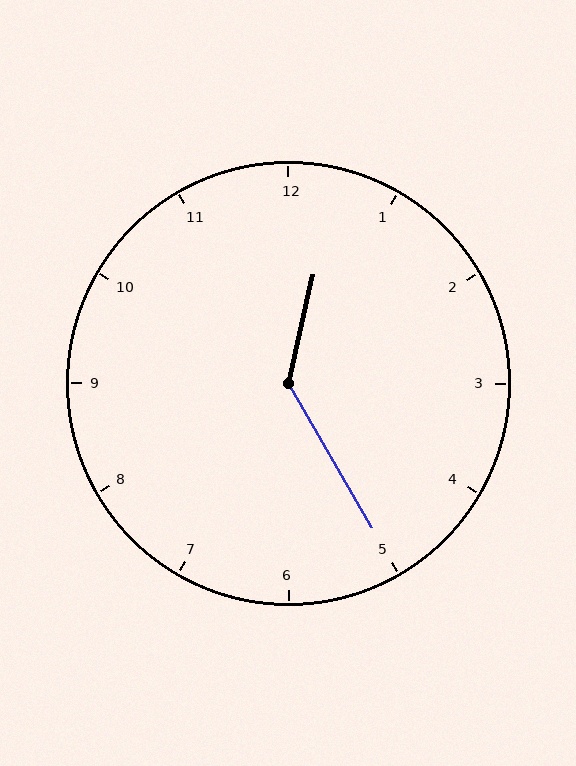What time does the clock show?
12:25.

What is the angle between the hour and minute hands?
Approximately 138 degrees.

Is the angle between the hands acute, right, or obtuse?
It is obtuse.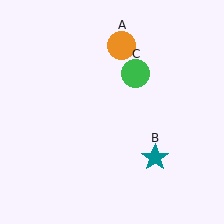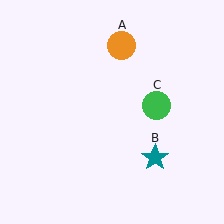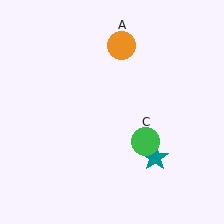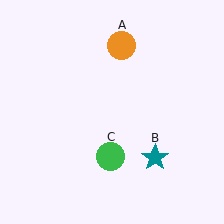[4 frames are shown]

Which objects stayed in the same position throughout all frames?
Orange circle (object A) and teal star (object B) remained stationary.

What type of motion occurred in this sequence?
The green circle (object C) rotated clockwise around the center of the scene.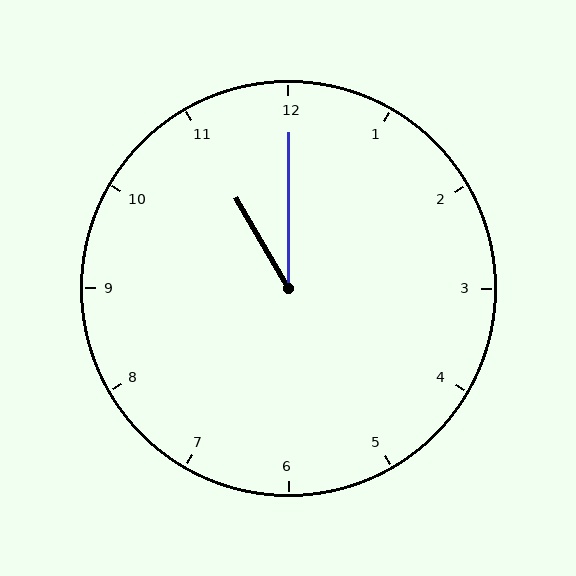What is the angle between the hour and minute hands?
Approximately 30 degrees.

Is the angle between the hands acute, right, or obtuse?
It is acute.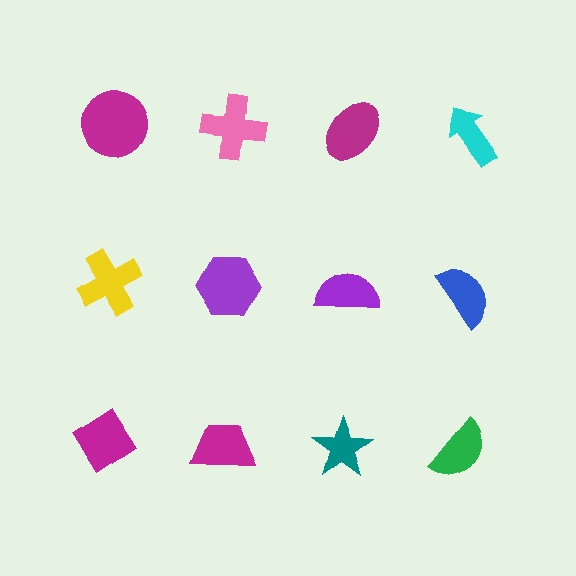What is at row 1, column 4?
A cyan arrow.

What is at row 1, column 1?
A magenta circle.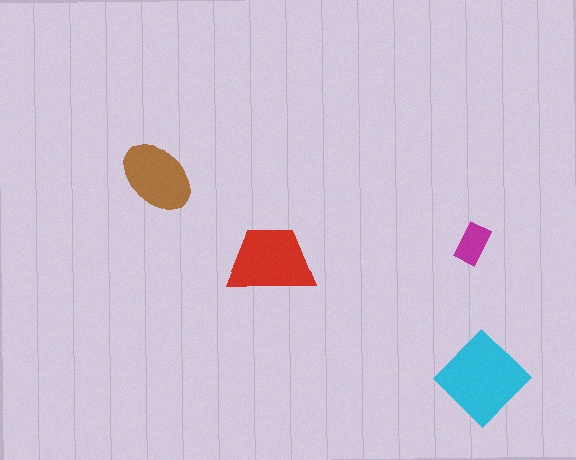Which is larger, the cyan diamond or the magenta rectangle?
The cyan diamond.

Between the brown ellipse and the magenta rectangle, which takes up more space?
The brown ellipse.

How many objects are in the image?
There are 4 objects in the image.